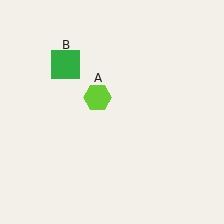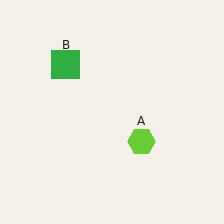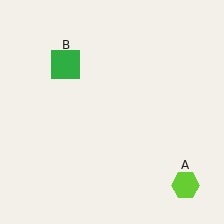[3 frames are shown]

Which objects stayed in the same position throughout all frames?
Green square (object B) remained stationary.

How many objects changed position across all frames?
1 object changed position: lime hexagon (object A).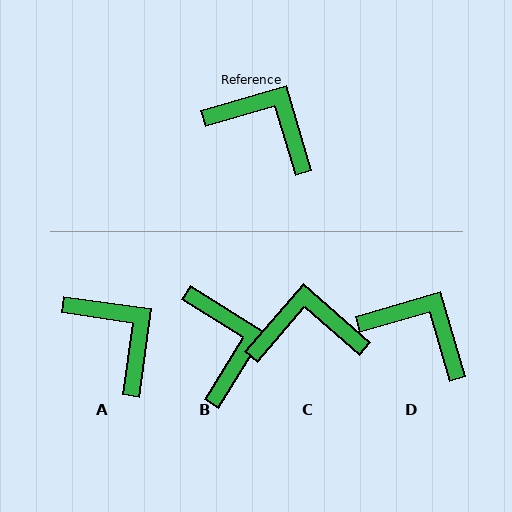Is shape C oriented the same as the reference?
No, it is off by about 33 degrees.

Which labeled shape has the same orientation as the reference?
D.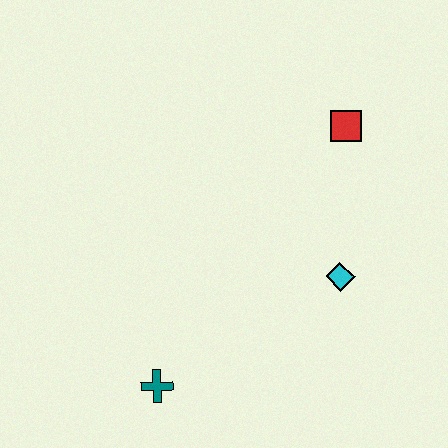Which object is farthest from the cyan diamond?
The teal cross is farthest from the cyan diamond.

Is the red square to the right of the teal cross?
Yes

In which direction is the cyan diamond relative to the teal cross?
The cyan diamond is to the right of the teal cross.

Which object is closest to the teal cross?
The cyan diamond is closest to the teal cross.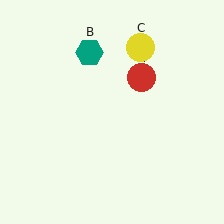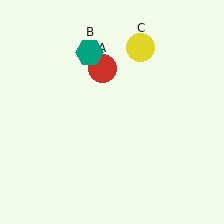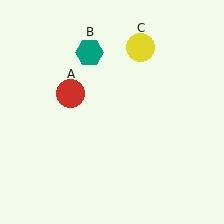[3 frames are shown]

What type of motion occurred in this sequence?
The red circle (object A) rotated counterclockwise around the center of the scene.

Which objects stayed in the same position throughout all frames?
Teal hexagon (object B) and yellow circle (object C) remained stationary.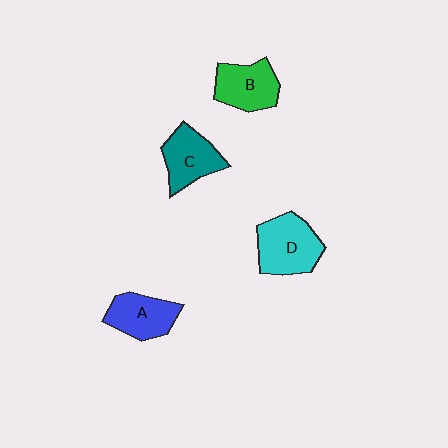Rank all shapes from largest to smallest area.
From largest to smallest: D (cyan), C (teal), B (green), A (blue).